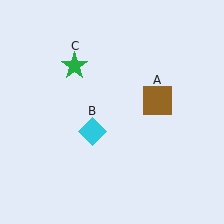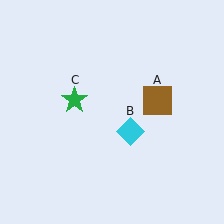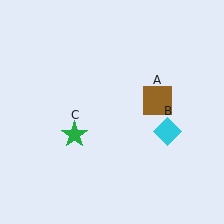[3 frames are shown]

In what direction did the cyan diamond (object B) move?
The cyan diamond (object B) moved right.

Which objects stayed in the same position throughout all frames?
Brown square (object A) remained stationary.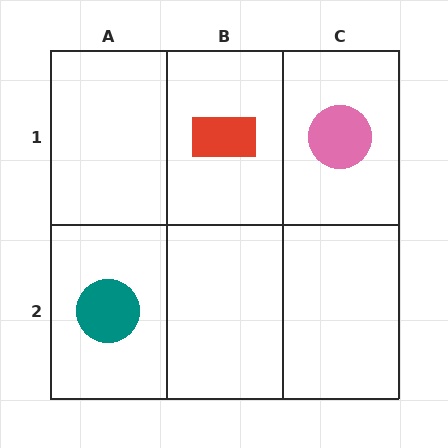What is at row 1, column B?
A red rectangle.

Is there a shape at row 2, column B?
No, that cell is empty.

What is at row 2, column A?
A teal circle.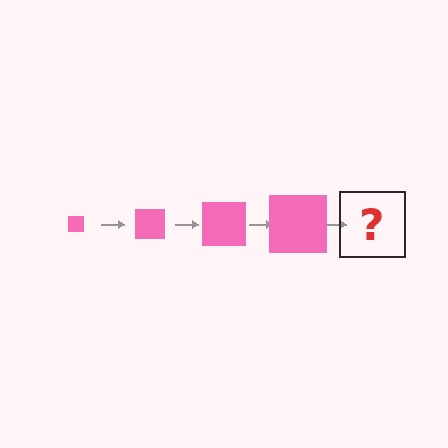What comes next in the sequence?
The next element should be a pink square, larger than the previous one.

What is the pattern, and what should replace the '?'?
The pattern is that the square gets progressively larger each step. The '?' should be a pink square, larger than the previous one.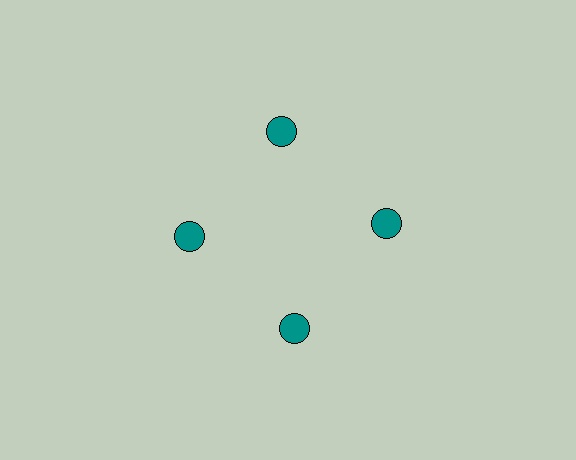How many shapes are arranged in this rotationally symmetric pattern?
There are 4 shapes, arranged in 4 groups of 1.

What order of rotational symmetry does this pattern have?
This pattern has 4-fold rotational symmetry.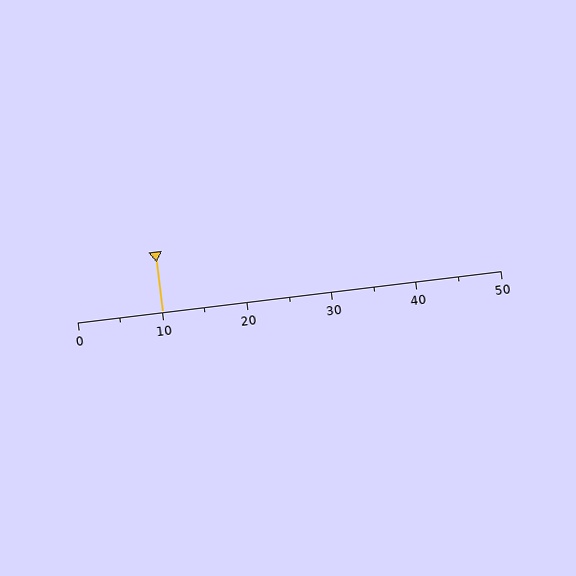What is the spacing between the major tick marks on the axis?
The major ticks are spaced 10 apart.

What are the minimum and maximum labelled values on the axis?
The axis runs from 0 to 50.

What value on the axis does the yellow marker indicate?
The marker indicates approximately 10.